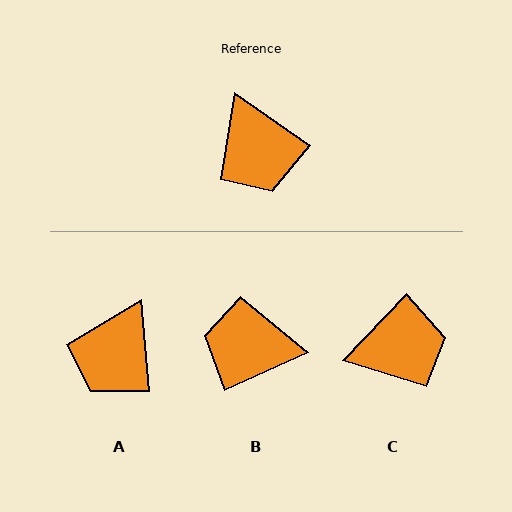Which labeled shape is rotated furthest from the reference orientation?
B, about 120 degrees away.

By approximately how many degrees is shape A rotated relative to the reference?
Approximately 50 degrees clockwise.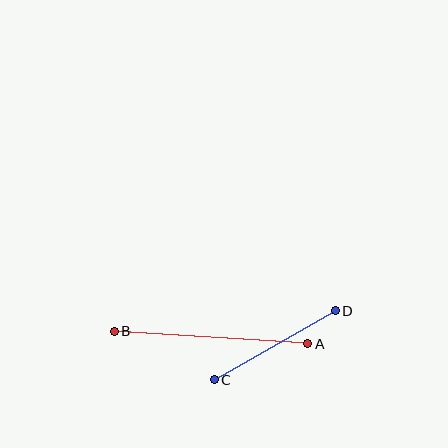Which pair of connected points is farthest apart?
Points A and B are farthest apart.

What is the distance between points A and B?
The distance is approximately 194 pixels.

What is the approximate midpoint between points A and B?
The midpoint is at approximately (211, 337) pixels.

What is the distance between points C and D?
The distance is approximately 139 pixels.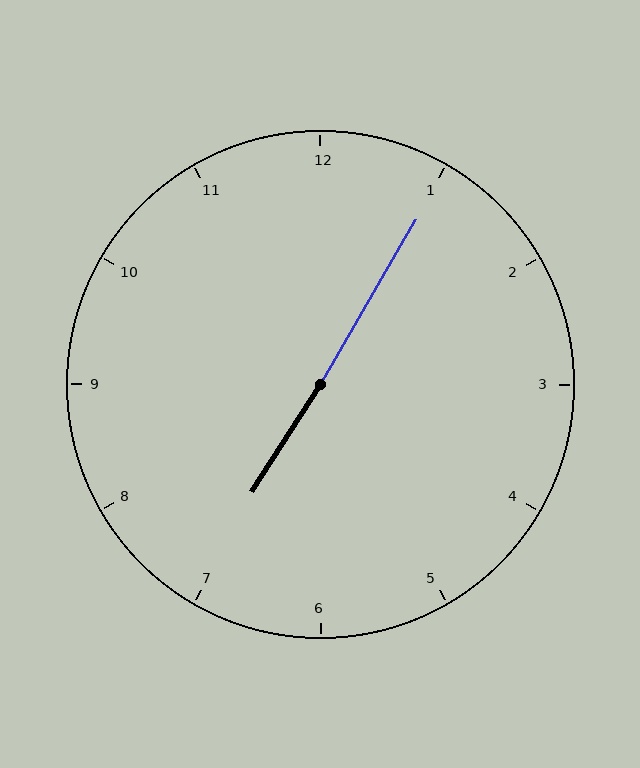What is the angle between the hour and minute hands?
Approximately 178 degrees.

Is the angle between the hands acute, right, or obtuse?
It is obtuse.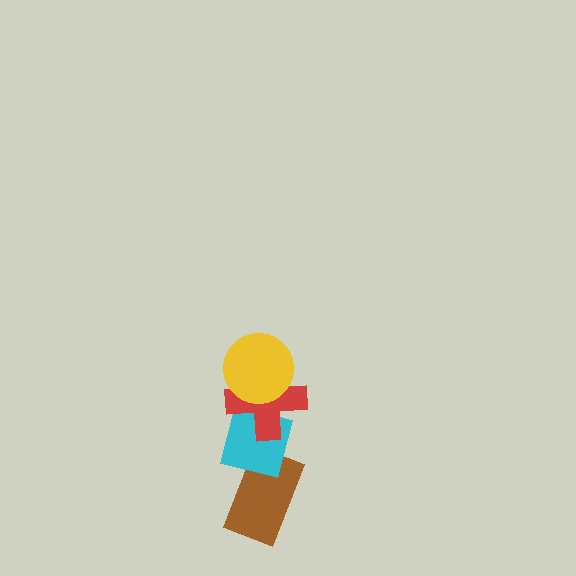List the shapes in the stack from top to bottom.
From top to bottom: the yellow circle, the red cross, the cyan square, the brown rectangle.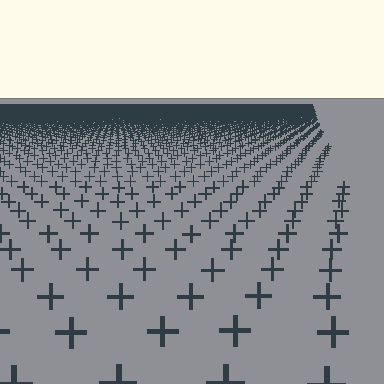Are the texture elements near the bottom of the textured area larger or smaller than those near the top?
Larger. Near the bottom, elements are closer to the viewer and appear at a bigger on-screen size.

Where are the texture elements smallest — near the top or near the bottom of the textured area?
Near the top.